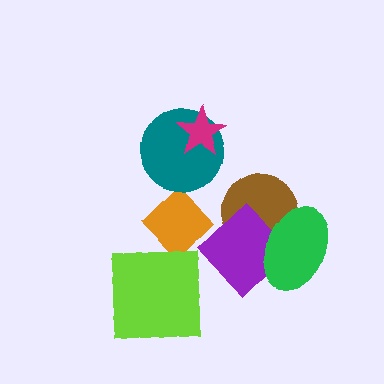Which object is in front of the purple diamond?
The green ellipse is in front of the purple diamond.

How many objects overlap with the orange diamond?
1 object overlaps with the orange diamond.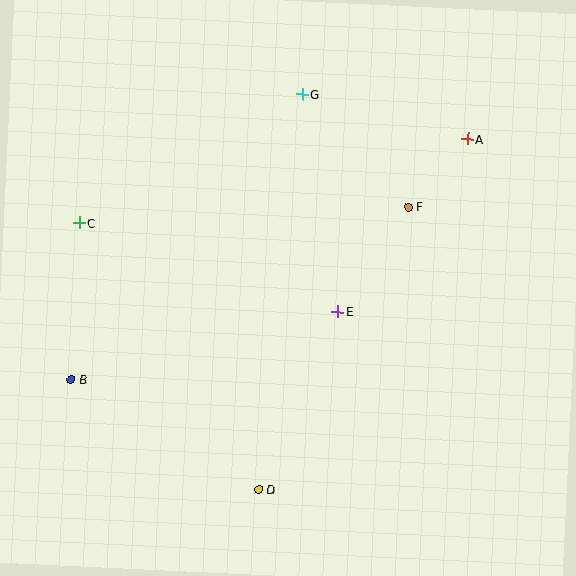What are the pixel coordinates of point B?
Point B is at (71, 379).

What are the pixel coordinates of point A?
Point A is at (468, 139).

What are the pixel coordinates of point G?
Point G is at (303, 94).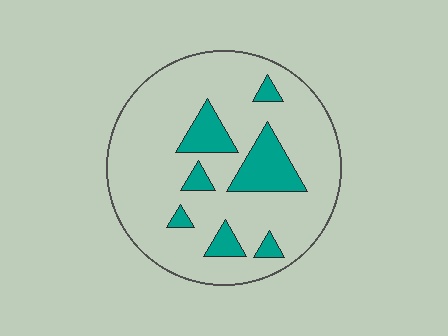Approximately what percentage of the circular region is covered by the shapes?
Approximately 15%.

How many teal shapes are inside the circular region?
7.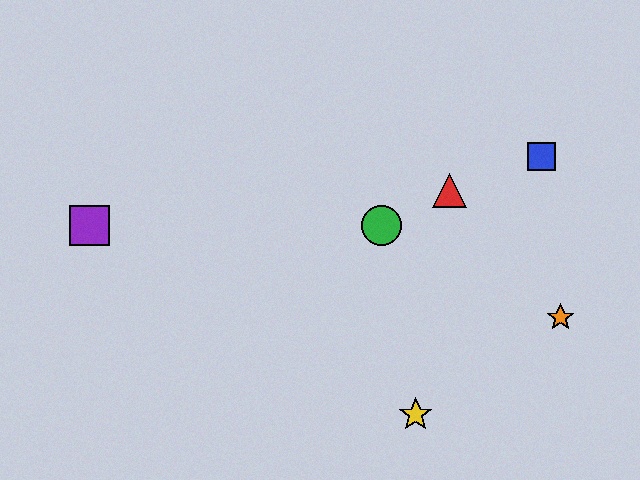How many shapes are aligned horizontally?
2 shapes (the green circle, the purple square) are aligned horizontally.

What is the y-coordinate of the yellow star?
The yellow star is at y≈415.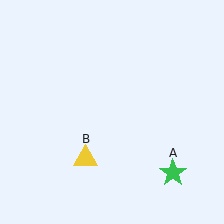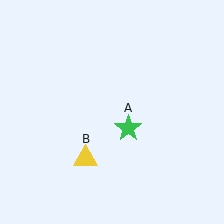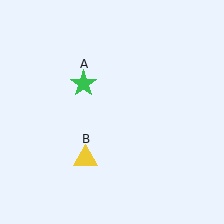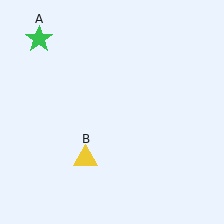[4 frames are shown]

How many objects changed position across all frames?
1 object changed position: green star (object A).